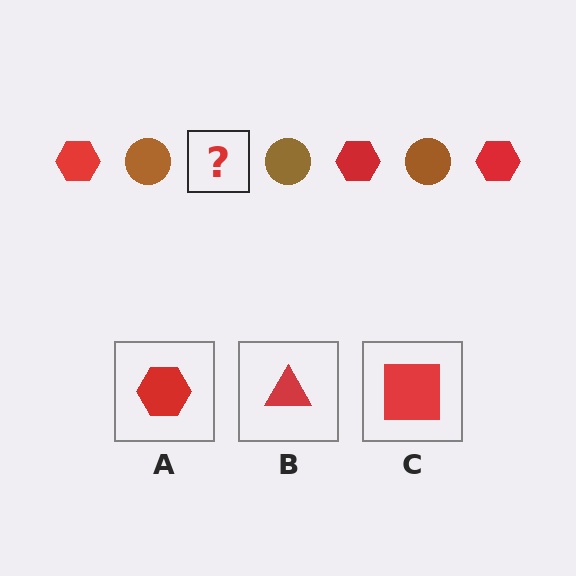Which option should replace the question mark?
Option A.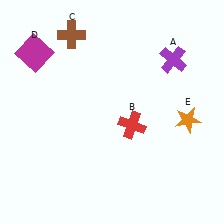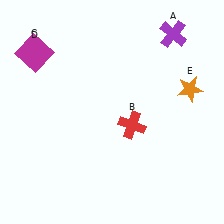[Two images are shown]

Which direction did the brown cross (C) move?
The brown cross (C) moved left.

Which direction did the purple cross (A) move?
The purple cross (A) moved up.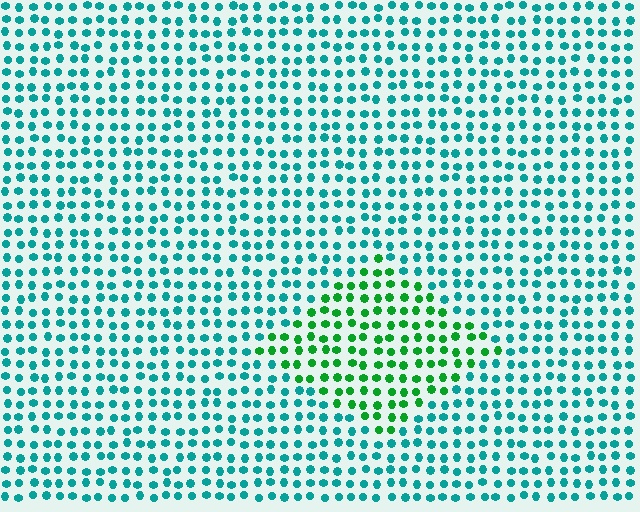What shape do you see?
I see a diamond.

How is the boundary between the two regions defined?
The boundary is defined purely by a slight shift in hue (about 46 degrees). Spacing, size, and orientation are identical on both sides.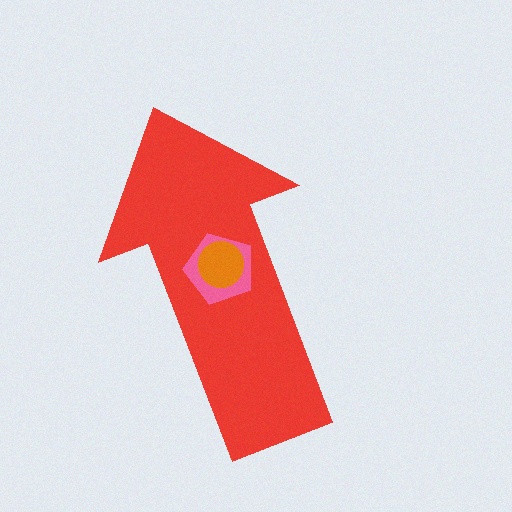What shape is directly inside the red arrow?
The pink pentagon.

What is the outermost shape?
The red arrow.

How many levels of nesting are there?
3.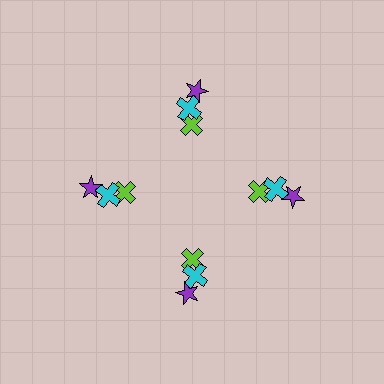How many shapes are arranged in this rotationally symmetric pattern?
There are 12 shapes, arranged in 4 groups of 3.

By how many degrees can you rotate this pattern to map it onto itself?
The pattern maps onto itself every 90 degrees of rotation.